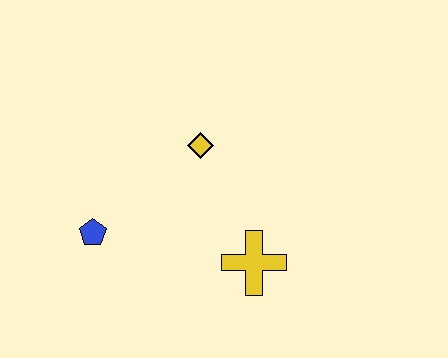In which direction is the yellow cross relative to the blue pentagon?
The yellow cross is to the right of the blue pentagon.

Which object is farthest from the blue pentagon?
The yellow cross is farthest from the blue pentagon.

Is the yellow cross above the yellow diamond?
No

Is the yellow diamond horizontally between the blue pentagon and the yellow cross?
Yes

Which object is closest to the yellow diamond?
The yellow cross is closest to the yellow diamond.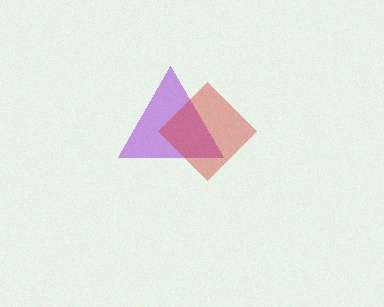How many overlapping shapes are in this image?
There are 2 overlapping shapes in the image.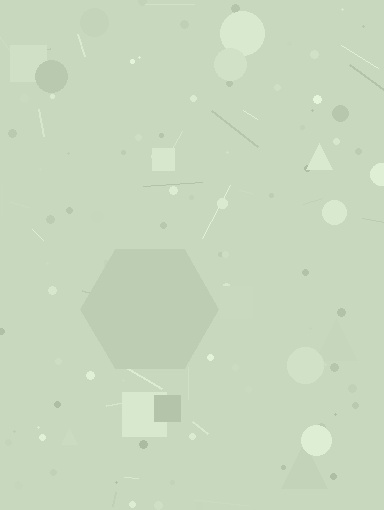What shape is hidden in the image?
A hexagon is hidden in the image.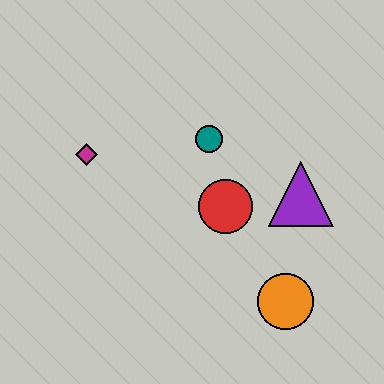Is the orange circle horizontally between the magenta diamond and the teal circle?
No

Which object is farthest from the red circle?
The magenta diamond is farthest from the red circle.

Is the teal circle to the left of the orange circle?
Yes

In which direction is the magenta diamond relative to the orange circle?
The magenta diamond is to the left of the orange circle.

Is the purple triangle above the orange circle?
Yes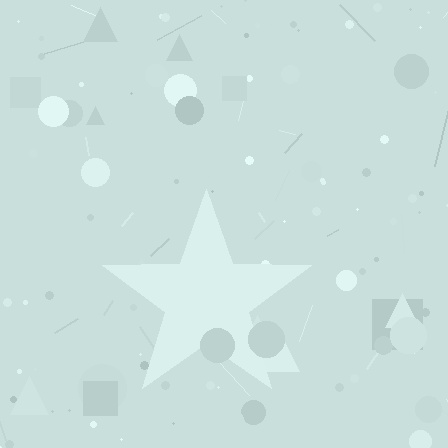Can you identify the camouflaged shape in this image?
The camouflaged shape is a star.